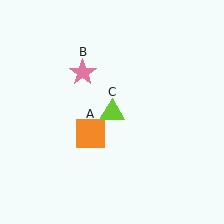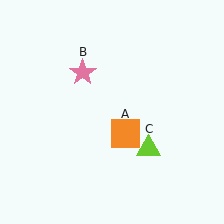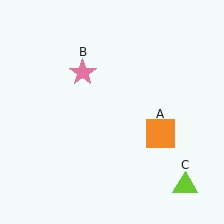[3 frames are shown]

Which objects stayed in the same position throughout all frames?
Pink star (object B) remained stationary.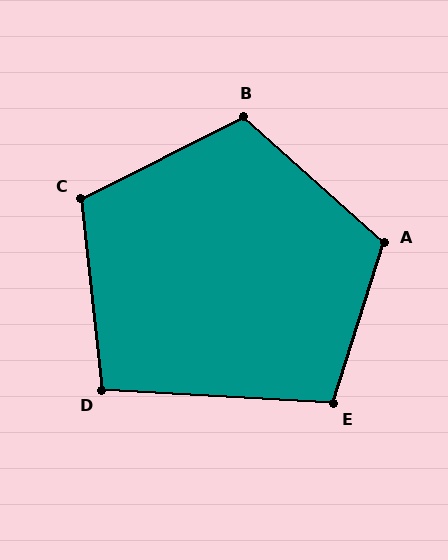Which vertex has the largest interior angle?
A, at approximately 114 degrees.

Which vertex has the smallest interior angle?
D, at approximately 99 degrees.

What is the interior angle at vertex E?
Approximately 105 degrees (obtuse).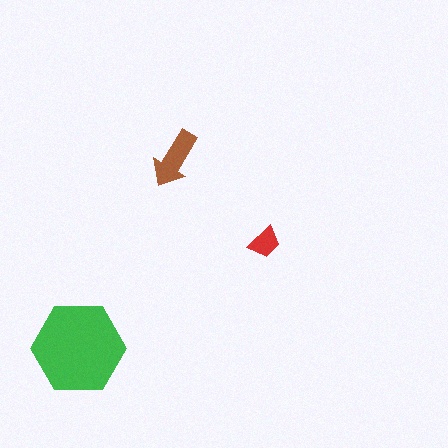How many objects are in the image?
There are 3 objects in the image.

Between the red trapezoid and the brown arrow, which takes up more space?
The brown arrow.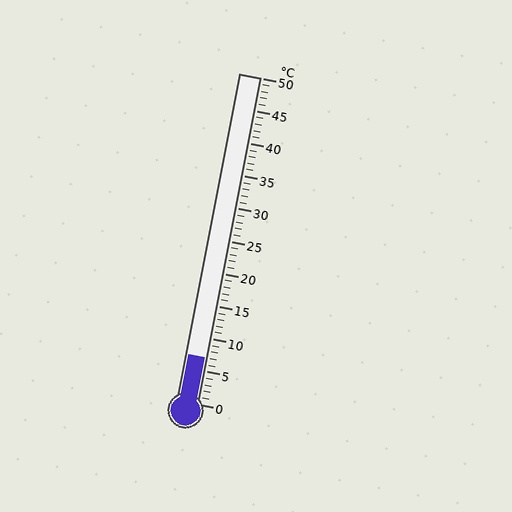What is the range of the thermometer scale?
The thermometer scale ranges from 0°C to 50°C.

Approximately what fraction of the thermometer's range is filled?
The thermometer is filled to approximately 15% of its range.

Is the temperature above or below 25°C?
The temperature is below 25°C.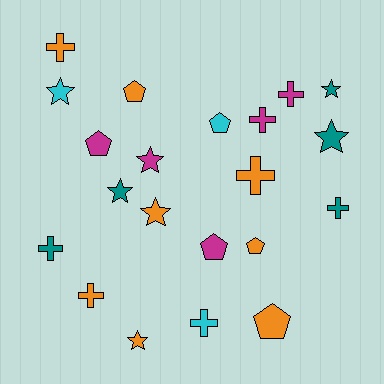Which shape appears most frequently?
Cross, with 8 objects.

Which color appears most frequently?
Orange, with 8 objects.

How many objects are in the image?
There are 21 objects.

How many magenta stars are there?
There is 1 magenta star.